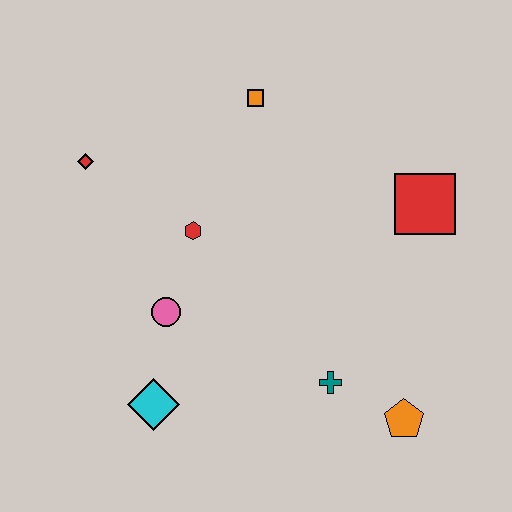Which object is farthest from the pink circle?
The red square is farthest from the pink circle.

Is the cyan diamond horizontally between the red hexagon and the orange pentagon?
No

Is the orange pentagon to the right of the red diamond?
Yes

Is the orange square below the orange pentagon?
No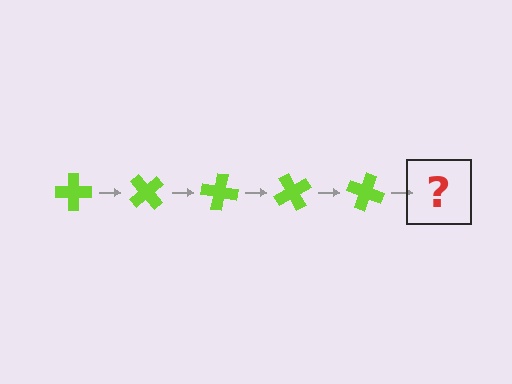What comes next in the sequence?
The next element should be a lime cross rotated 250 degrees.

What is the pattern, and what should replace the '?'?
The pattern is that the cross rotates 50 degrees each step. The '?' should be a lime cross rotated 250 degrees.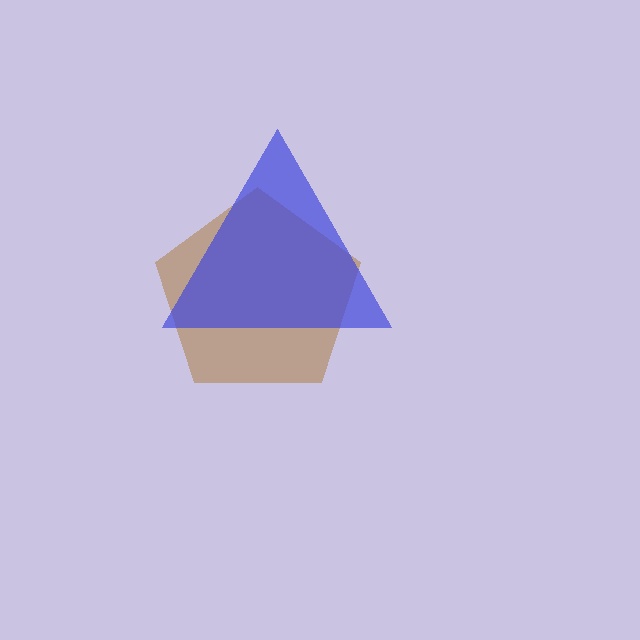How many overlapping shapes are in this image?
There are 2 overlapping shapes in the image.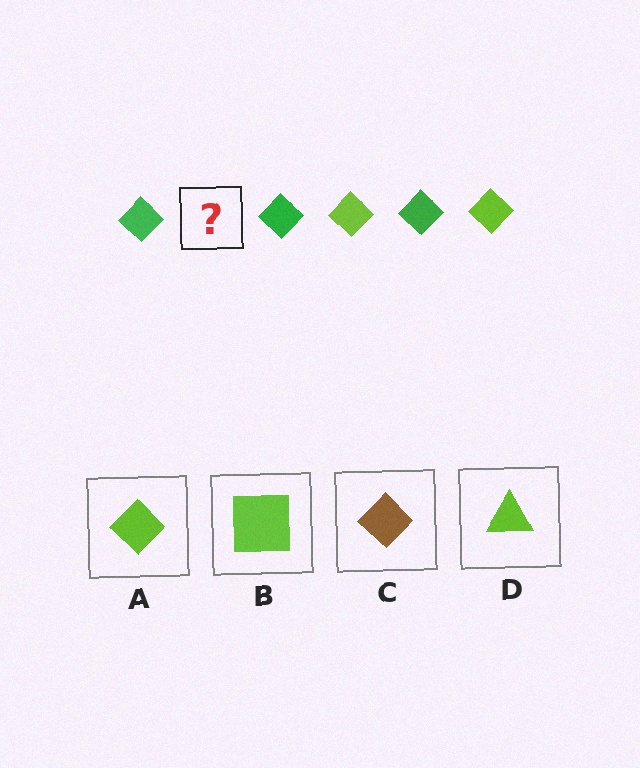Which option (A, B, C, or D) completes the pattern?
A.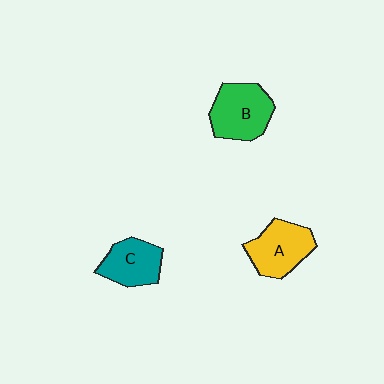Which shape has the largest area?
Shape B (green).